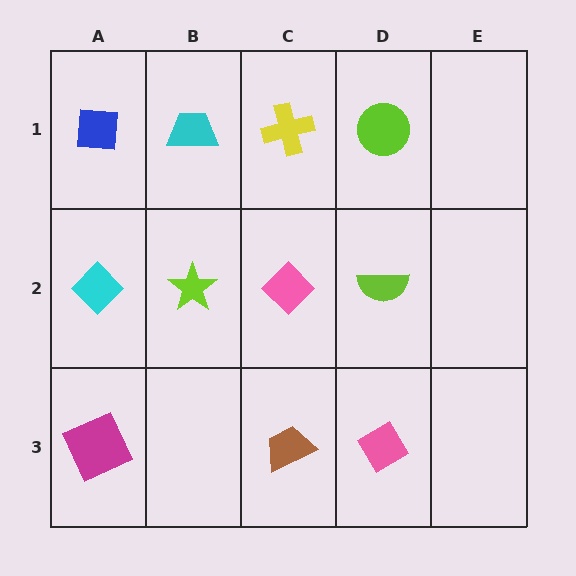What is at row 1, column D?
A lime circle.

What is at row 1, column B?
A cyan trapezoid.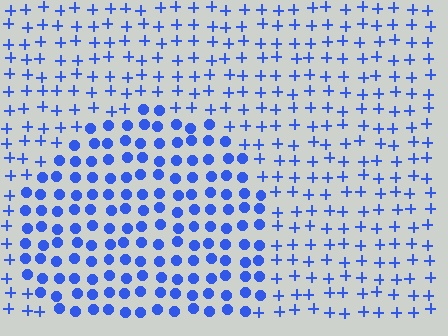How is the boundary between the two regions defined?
The boundary is defined by a change in element shape: circles inside vs. plus signs outside. All elements share the same color and spacing.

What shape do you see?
I see a circle.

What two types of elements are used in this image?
The image uses circles inside the circle region and plus signs outside it.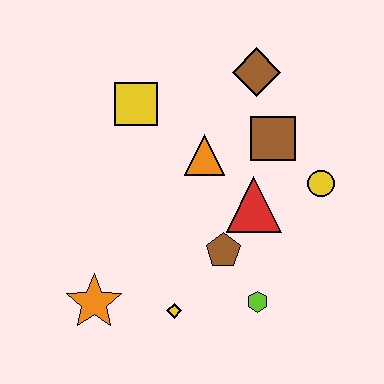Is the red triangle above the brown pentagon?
Yes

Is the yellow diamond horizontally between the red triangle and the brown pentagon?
No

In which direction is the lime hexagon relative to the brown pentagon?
The lime hexagon is below the brown pentagon.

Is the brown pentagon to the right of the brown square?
No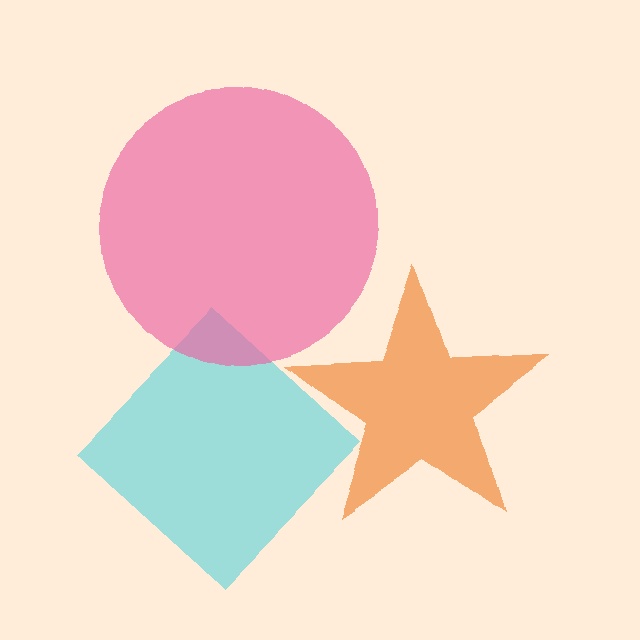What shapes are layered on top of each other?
The layered shapes are: a cyan diamond, a pink circle, an orange star.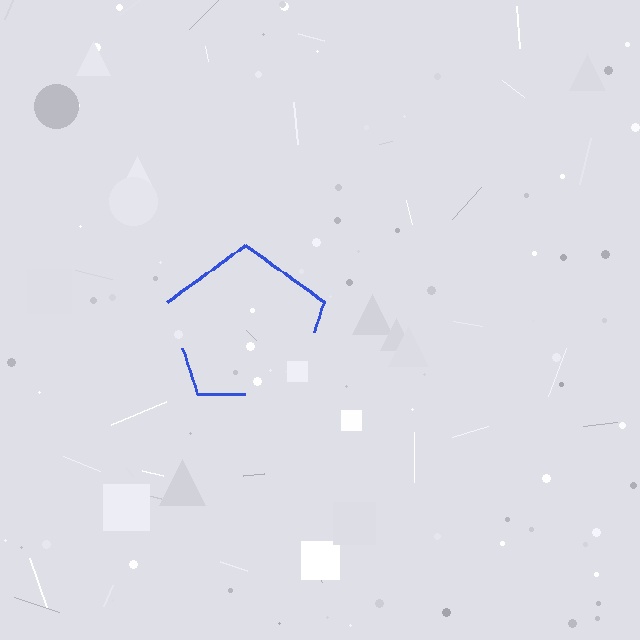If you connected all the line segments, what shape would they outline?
They would outline a pentagon.